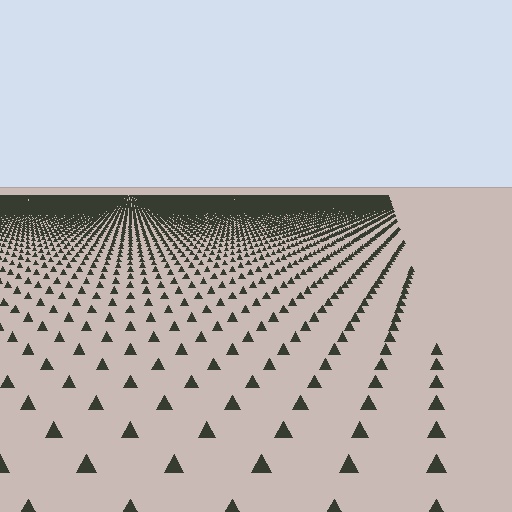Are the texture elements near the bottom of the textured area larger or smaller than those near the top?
Larger. Near the bottom, elements are closer to the viewer and appear at a bigger on-screen size.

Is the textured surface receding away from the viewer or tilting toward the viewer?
The surface is receding away from the viewer. Texture elements get smaller and denser toward the top.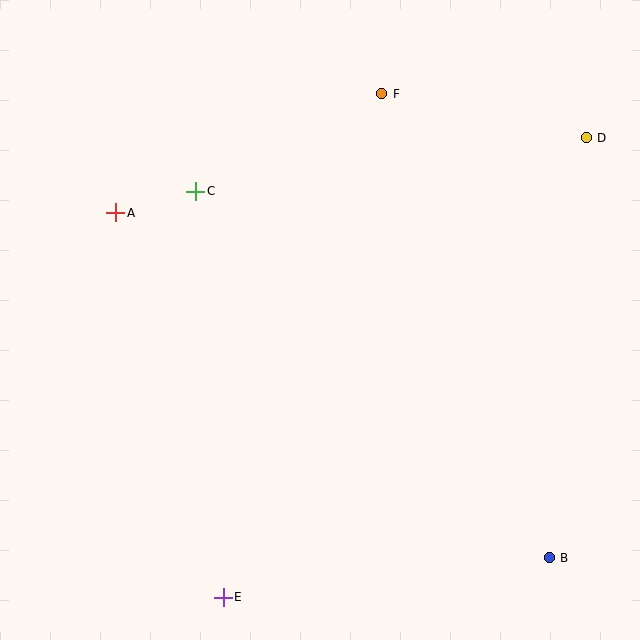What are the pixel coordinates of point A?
Point A is at (116, 213).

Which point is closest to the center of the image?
Point C at (196, 191) is closest to the center.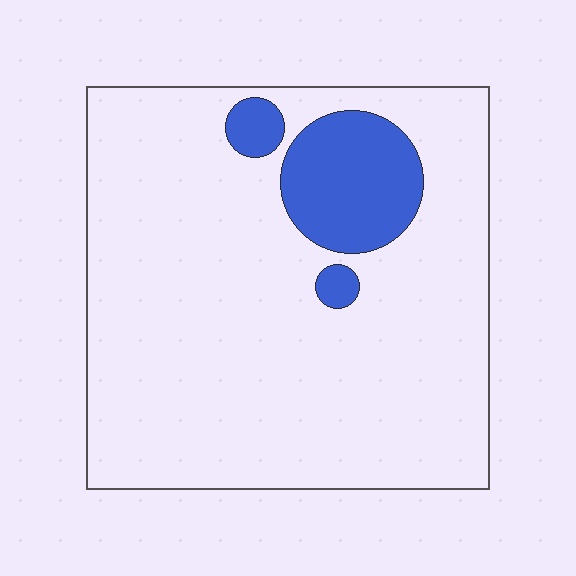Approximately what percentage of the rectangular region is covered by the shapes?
Approximately 15%.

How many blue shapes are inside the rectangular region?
3.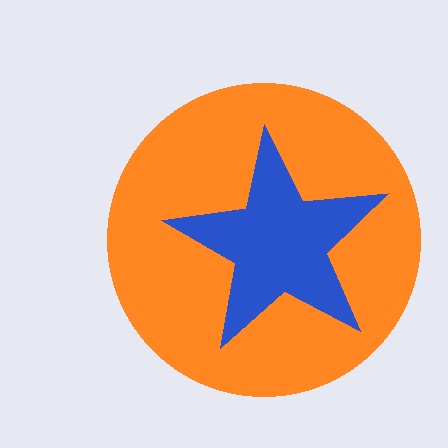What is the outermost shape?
The orange circle.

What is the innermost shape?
The blue star.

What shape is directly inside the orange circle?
The blue star.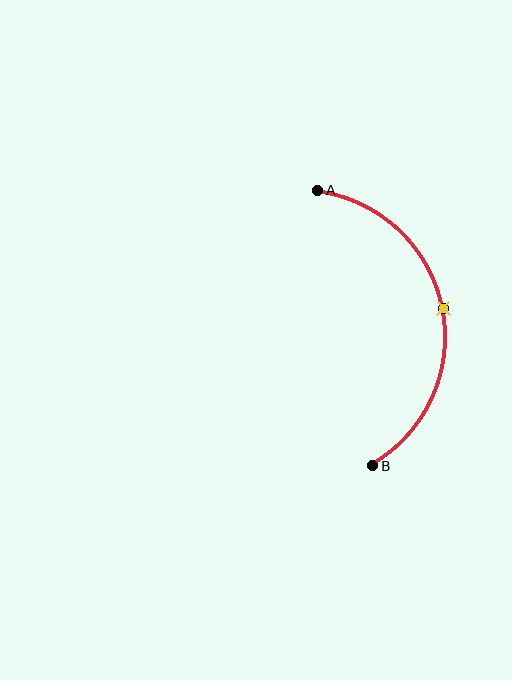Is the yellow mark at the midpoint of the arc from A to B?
Yes. The yellow mark lies on the arc at equal arc-length from both A and B — it is the arc midpoint.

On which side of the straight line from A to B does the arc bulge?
The arc bulges to the right of the straight line connecting A and B.